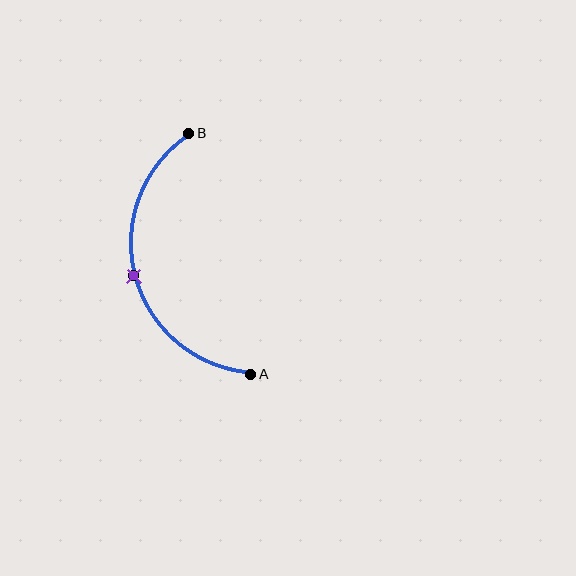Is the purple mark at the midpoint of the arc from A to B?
Yes. The purple mark lies on the arc at equal arc-length from both A and B — it is the arc midpoint.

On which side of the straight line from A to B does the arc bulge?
The arc bulges to the left of the straight line connecting A and B.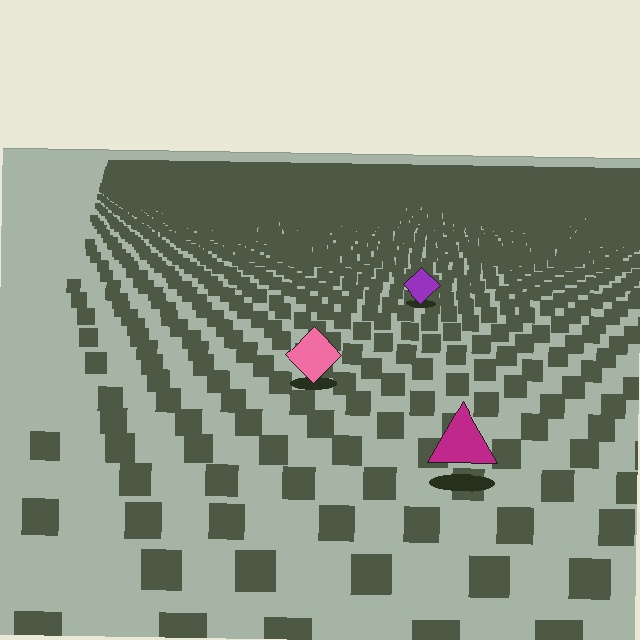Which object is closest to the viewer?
The magenta triangle is closest. The texture marks near it are larger and more spread out.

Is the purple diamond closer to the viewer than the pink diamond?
No. The pink diamond is closer — you can tell from the texture gradient: the ground texture is coarser near it.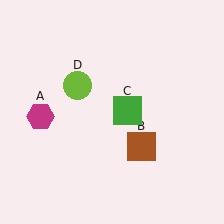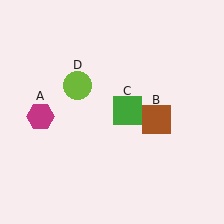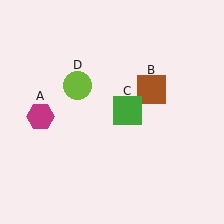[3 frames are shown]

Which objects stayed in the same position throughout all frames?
Magenta hexagon (object A) and green square (object C) and lime circle (object D) remained stationary.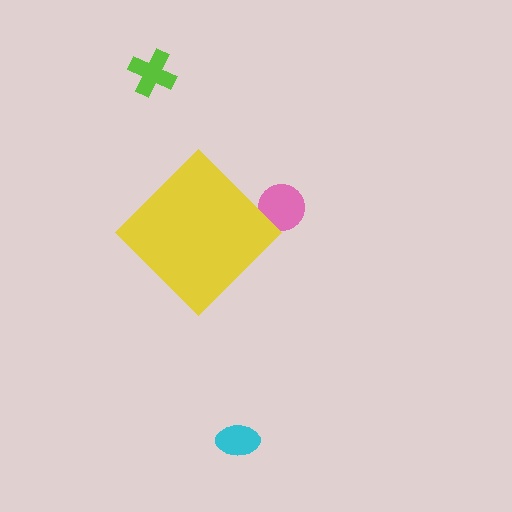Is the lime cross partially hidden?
No, the lime cross is fully visible.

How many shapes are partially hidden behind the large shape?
1 shape is partially hidden.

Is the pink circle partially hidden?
Yes, the pink circle is partially hidden behind the yellow diamond.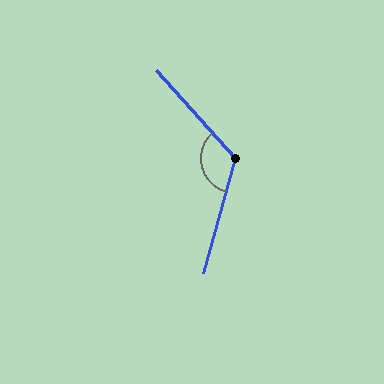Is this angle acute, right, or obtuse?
It is obtuse.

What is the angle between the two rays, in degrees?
Approximately 123 degrees.